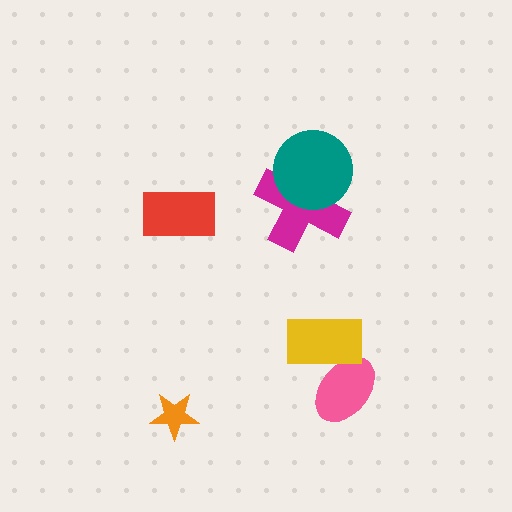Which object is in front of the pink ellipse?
The yellow rectangle is in front of the pink ellipse.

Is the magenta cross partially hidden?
Yes, it is partially covered by another shape.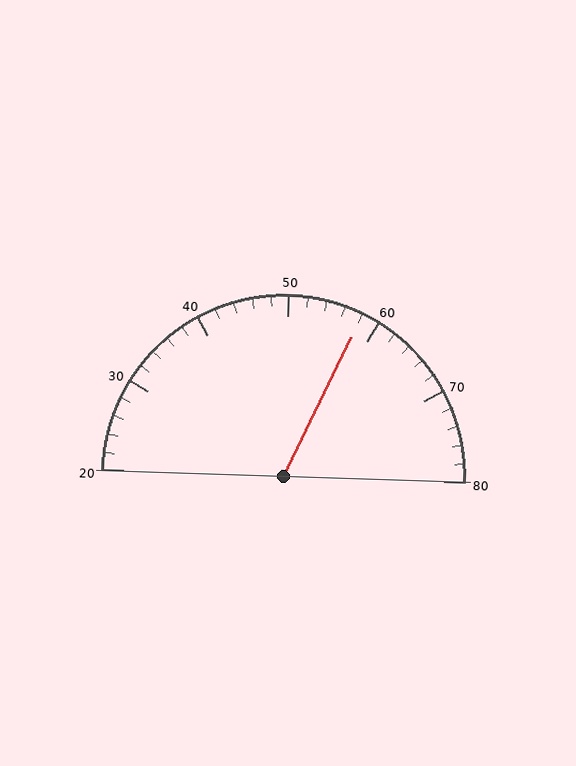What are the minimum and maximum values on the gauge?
The gauge ranges from 20 to 80.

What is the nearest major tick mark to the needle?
The nearest major tick mark is 60.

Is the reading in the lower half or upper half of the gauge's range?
The reading is in the upper half of the range (20 to 80).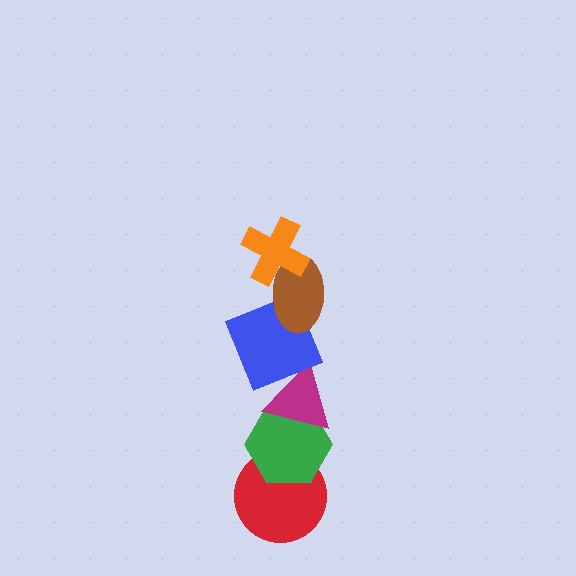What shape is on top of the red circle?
The green hexagon is on top of the red circle.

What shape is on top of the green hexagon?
The magenta triangle is on top of the green hexagon.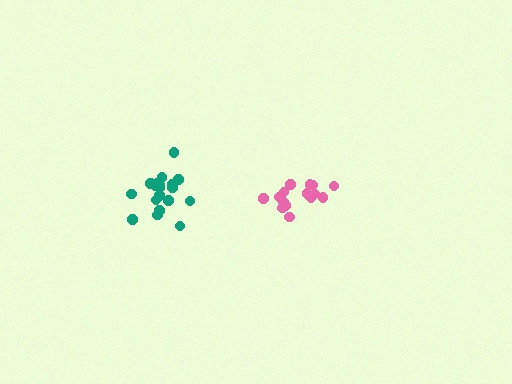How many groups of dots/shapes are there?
There are 2 groups.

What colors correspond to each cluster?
The clusters are colored: teal, pink.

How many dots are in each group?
Group 1: 20 dots, Group 2: 15 dots (35 total).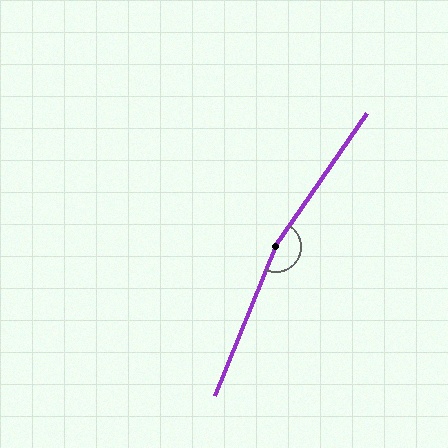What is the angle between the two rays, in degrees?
Approximately 168 degrees.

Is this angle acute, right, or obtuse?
It is obtuse.